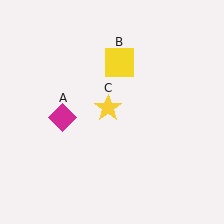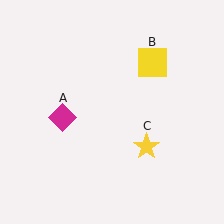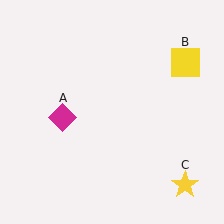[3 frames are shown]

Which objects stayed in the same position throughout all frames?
Magenta diamond (object A) remained stationary.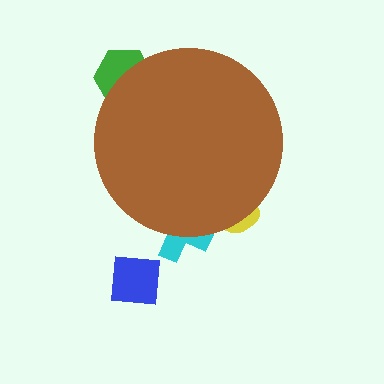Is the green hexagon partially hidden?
Yes, the green hexagon is partially hidden behind the brown circle.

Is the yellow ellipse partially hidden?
Yes, the yellow ellipse is partially hidden behind the brown circle.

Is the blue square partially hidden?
No, the blue square is fully visible.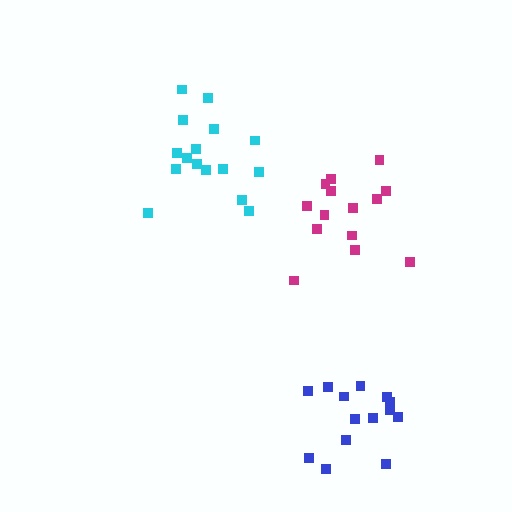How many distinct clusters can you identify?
There are 3 distinct clusters.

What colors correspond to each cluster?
The clusters are colored: cyan, magenta, blue.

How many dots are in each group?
Group 1: 16 dots, Group 2: 14 dots, Group 3: 14 dots (44 total).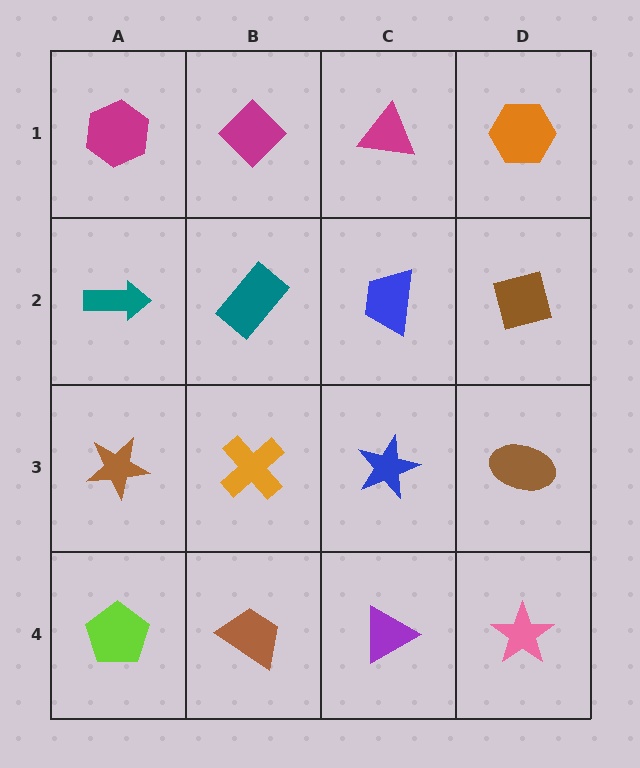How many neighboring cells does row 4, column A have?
2.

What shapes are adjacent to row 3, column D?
A brown diamond (row 2, column D), a pink star (row 4, column D), a blue star (row 3, column C).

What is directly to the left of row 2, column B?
A teal arrow.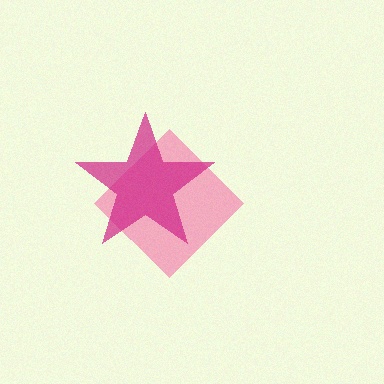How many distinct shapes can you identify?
There are 2 distinct shapes: a pink diamond, a magenta star.